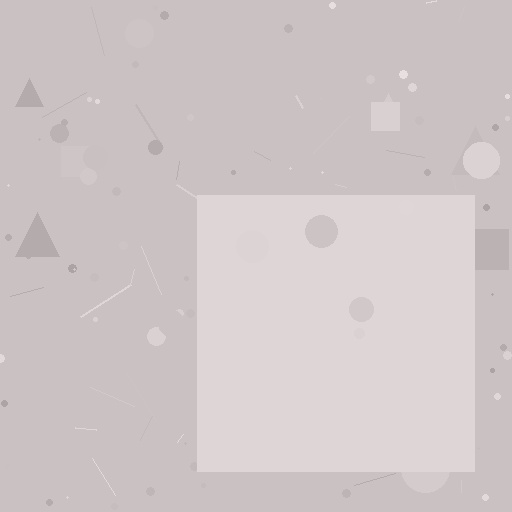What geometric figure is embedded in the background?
A square is embedded in the background.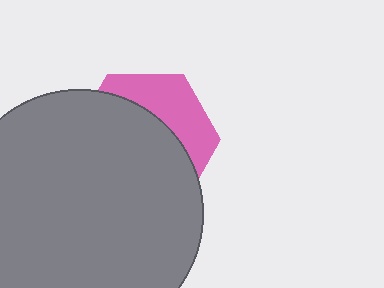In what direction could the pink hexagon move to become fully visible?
The pink hexagon could move up. That would shift it out from behind the gray circle entirely.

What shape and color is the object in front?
The object in front is a gray circle.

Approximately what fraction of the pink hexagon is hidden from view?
Roughly 67% of the pink hexagon is hidden behind the gray circle.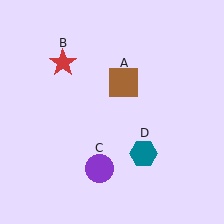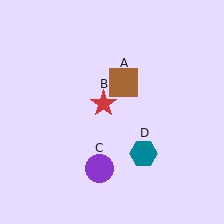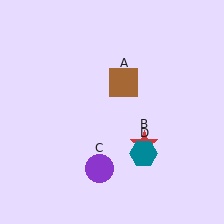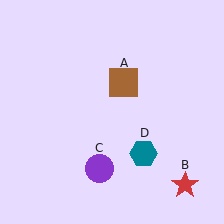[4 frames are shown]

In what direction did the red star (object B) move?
The red star (object B) moved down and to the right.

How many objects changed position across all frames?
1 object changed position: red star (object B).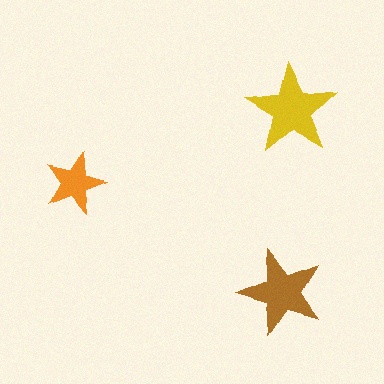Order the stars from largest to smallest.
the yellow one, the brown one, the orange one.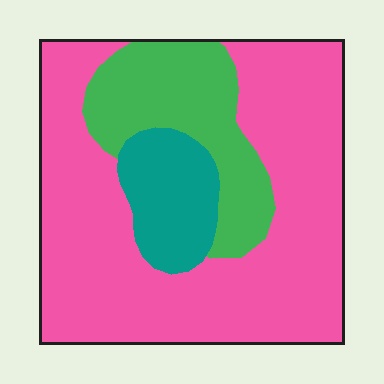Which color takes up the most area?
Pink, at roughly 65%.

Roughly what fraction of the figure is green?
Green takes up about one fifth (1/5) of the figure.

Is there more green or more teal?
Green.